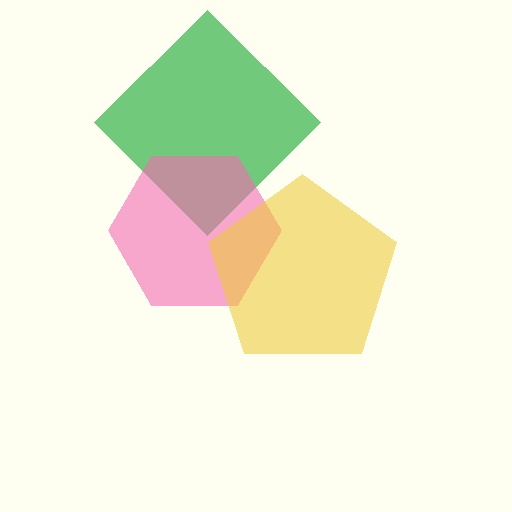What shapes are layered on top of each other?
The layered shapes are: a green diamond, a pink hexagon, a yellow pentagon.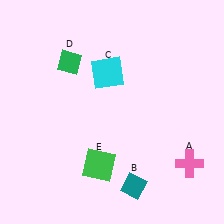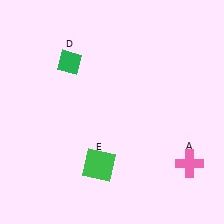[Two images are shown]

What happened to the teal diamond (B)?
The teal diamond (B) was removed in Image 2. It was in the bottom-right area of Image 1.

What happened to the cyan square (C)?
The cyan square (C) was removed in Image 2. It was in the top-left area of Image 1.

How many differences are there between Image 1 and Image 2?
There are 2 differences between the two images.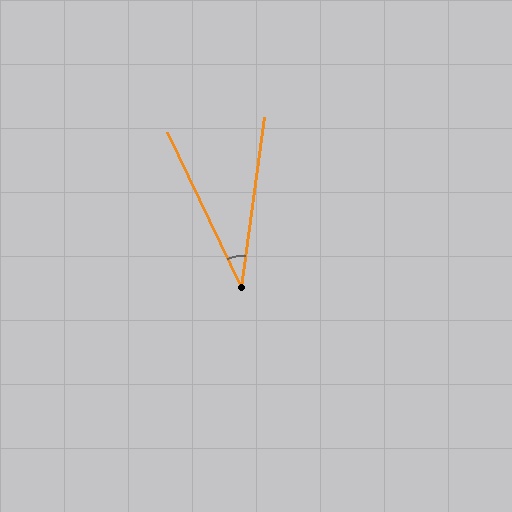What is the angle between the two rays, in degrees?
Approximately 33 degrees.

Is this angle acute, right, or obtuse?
It is acute.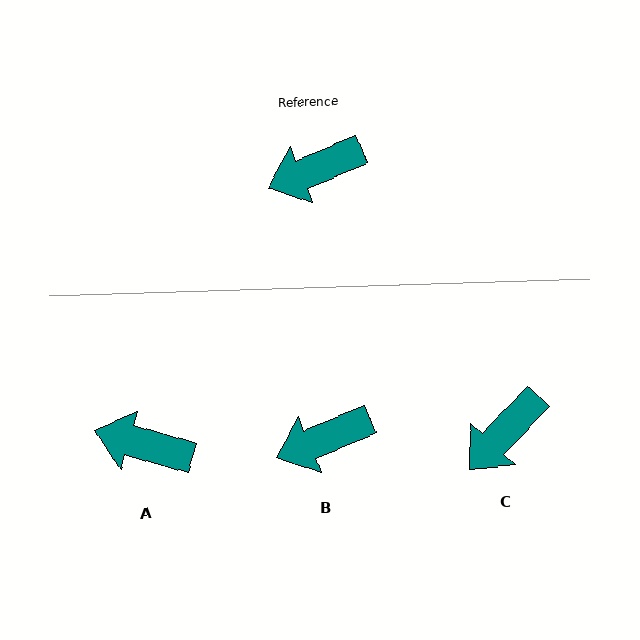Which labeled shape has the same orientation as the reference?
B.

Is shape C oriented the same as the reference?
No, it is off by about 24 degrees.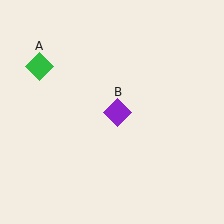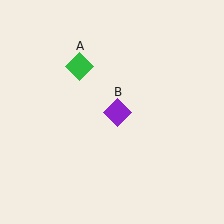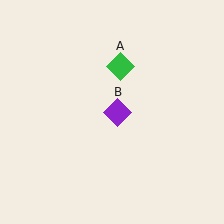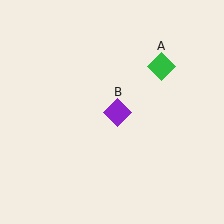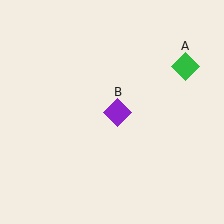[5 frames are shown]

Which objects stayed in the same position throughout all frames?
Purple diamond (object B) remained stationary.